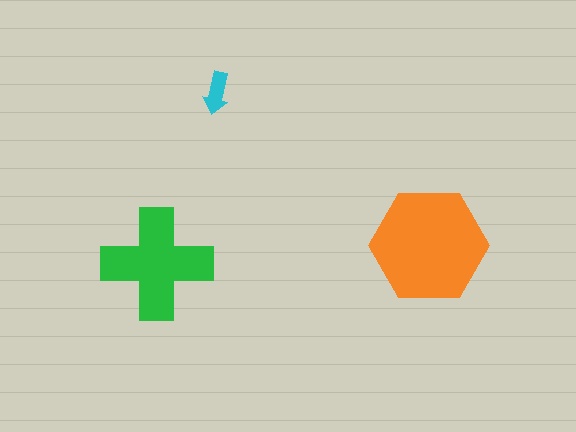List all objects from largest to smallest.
The orange hexagon, the green cross, the cyan arrow.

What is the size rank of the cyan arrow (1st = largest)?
3rd.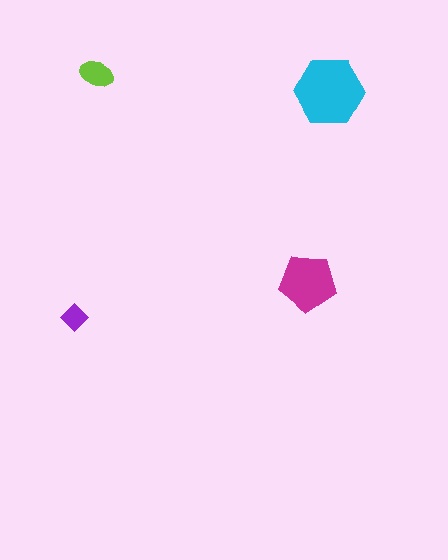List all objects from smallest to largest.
The purple diamond, the lime ellipse, the magenta pentagon, the cyan hexagon.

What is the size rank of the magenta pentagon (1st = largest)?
2nd.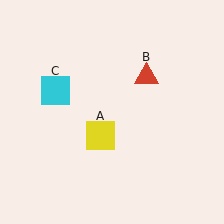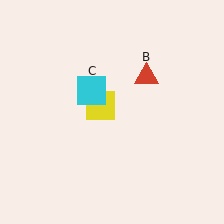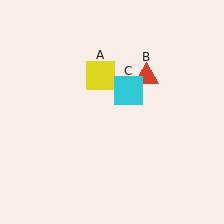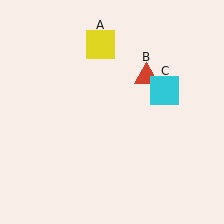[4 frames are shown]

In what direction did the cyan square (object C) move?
The cyan square (object C) moved right.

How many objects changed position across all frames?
2 objects changed position: yellow square (object A), cyan square (object C).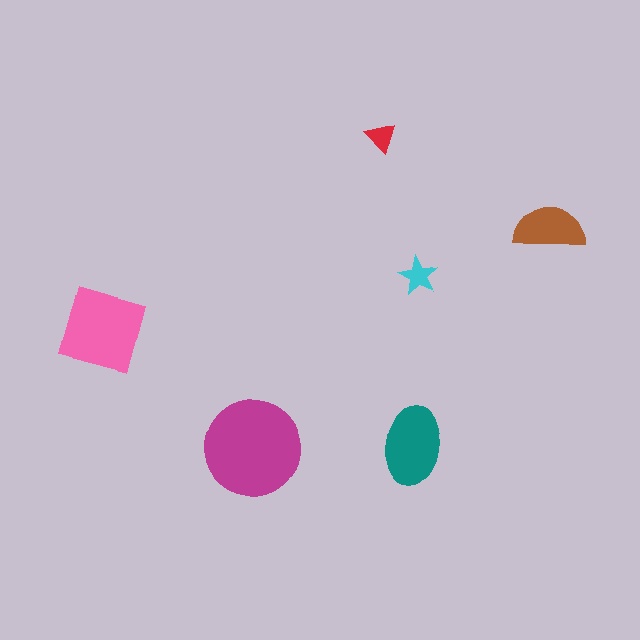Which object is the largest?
The magenta circle.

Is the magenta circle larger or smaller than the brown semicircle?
Larger.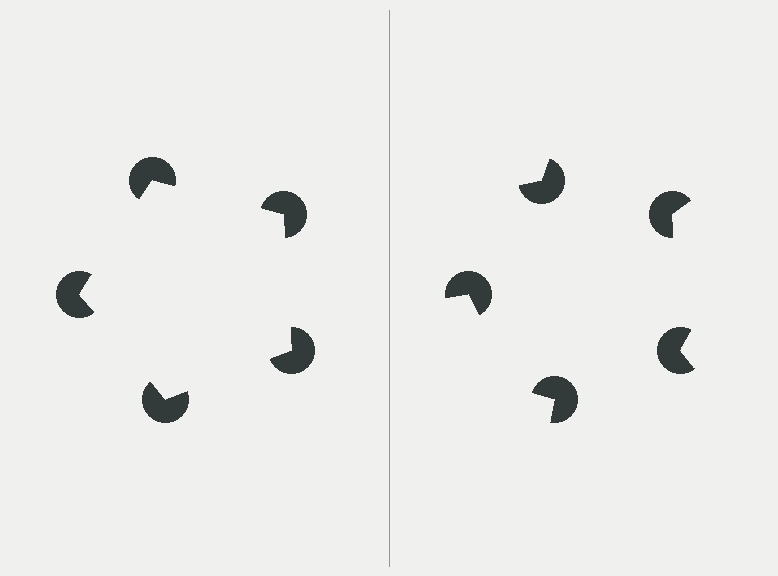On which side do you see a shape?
An illusory pentagon appears on the left side. On the right side the wedge cuts are rotated, so no coherent shape forms.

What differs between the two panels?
The pac-man discs are positioned identically on both sides; only the wedge orientations differ. On the left they align to a pentagon; on the right they are misaligned.